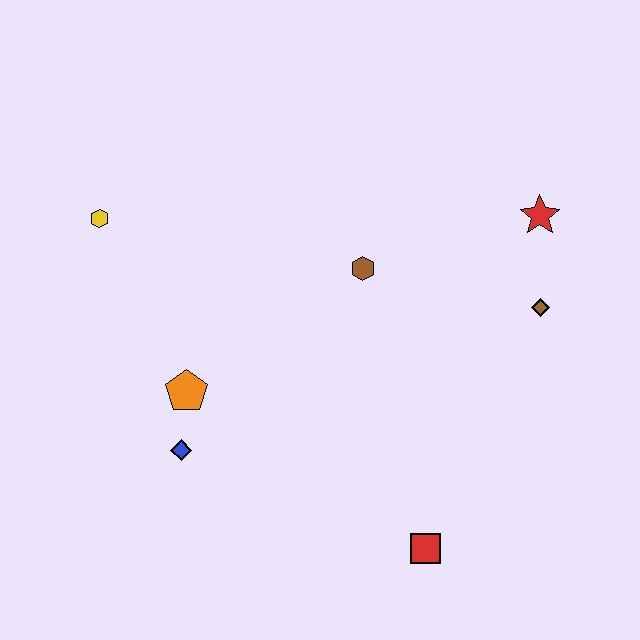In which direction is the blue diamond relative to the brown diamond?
The blue diamond is to the left of the brown diamond.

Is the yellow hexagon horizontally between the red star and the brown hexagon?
No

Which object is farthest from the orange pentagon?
The red star is farthest from the orange pentagon.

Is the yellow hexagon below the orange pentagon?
No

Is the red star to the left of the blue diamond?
No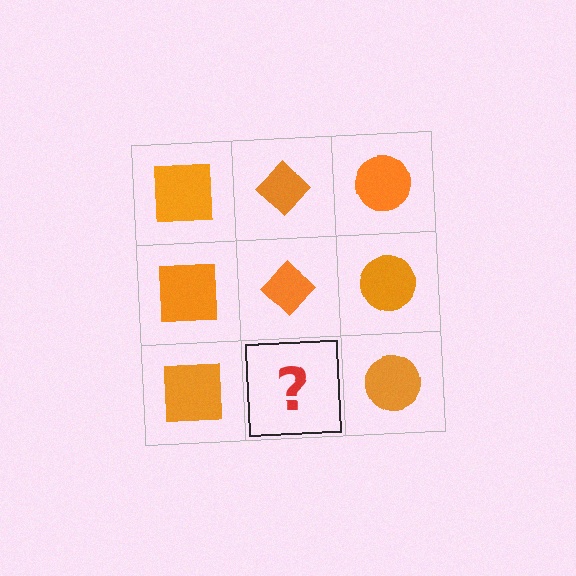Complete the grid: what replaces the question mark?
The question mark should be replaced with an orange diamond.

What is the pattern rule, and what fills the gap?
The rule is that each column has a consistent shape. The gap should be filled with an orange diamond.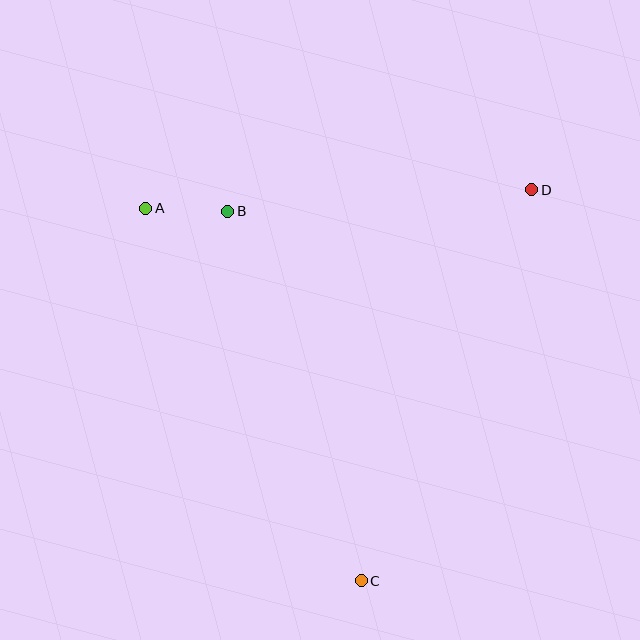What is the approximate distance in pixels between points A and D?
The distance between A and D is approximately 387 pixels.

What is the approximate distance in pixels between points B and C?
The distance between B and C is approximately 393 pixels.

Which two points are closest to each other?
Points A and B are closest to each other.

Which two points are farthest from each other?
Points A and C are farthest from each other.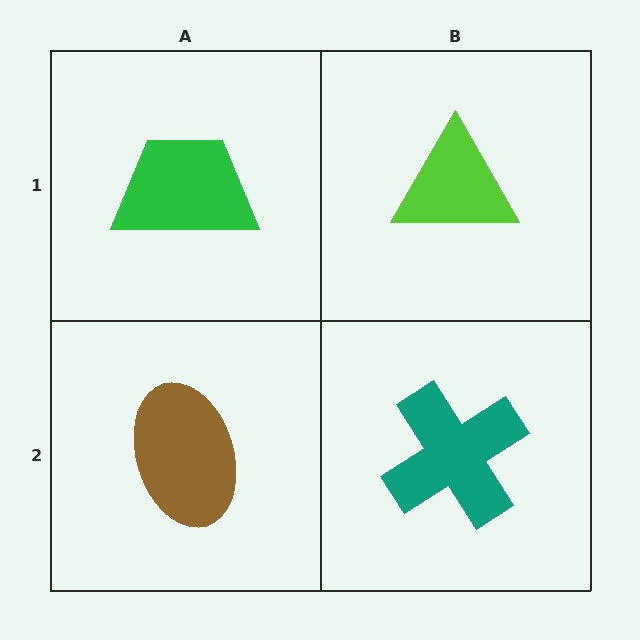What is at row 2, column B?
A teal cross.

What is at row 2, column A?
A brown ellipse.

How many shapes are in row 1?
2 shapes.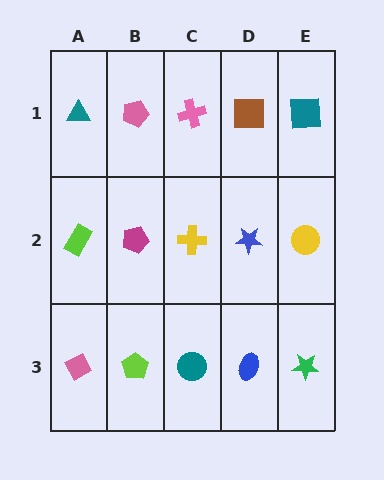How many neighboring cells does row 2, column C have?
4.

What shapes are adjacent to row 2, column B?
A pink pentagon (row 1, column B), a lime pentagon (row 3, column B), a lime rectangle (row 2, column A), a yellow cross (row 2, column C).